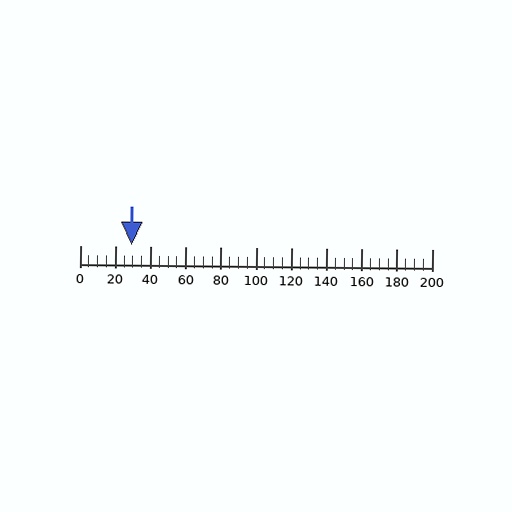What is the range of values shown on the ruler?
The ruler shows values from 0 to 200.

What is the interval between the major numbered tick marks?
The major tick marks are spaced 20 units apart.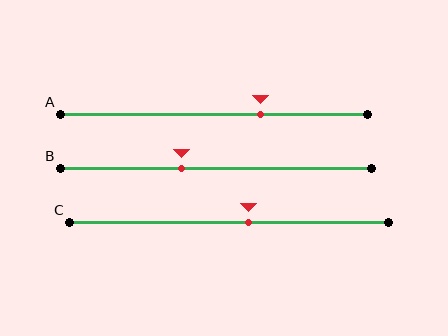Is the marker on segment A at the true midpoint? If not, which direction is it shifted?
No, the marker on segment A is shifted to the right by about 15% of the segment length.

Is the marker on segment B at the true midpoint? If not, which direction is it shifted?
No, the marker on segment B is shifted to the left by about 11% of the segment length.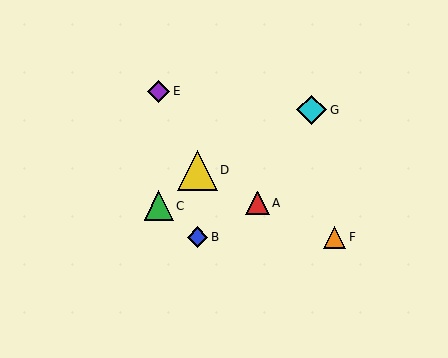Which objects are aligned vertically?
Objects C, E are aligned vertically.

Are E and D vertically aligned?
No, E is at x≈159 and D is at x≈197.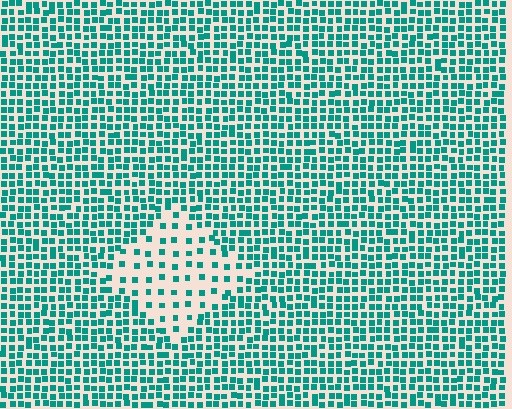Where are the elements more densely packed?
The elements are more densely packed outside the diamond boundary.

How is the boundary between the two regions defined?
The boundary is defined by a change in element density (approximately 2.5x ratio). All elements are the same color, size, and shape.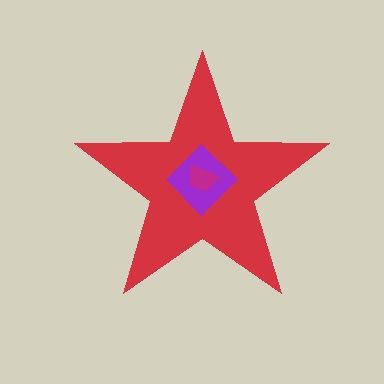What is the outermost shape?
The red star.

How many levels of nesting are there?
3.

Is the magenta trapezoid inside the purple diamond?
Yes.